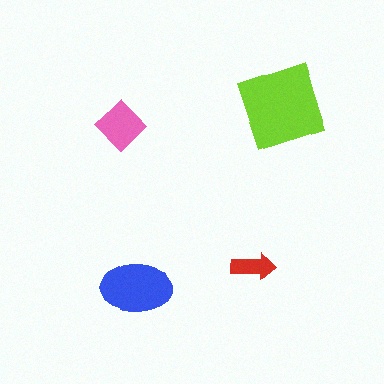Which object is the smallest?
The red arrow.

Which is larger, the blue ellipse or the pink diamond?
The blue ellipse.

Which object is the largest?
The lime diamond.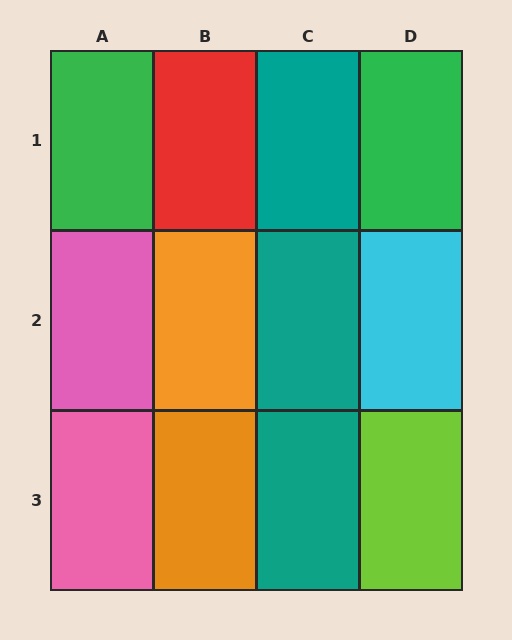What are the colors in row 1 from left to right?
Green, red, teal, green.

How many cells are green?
2 cells are green.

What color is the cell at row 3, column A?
Pink.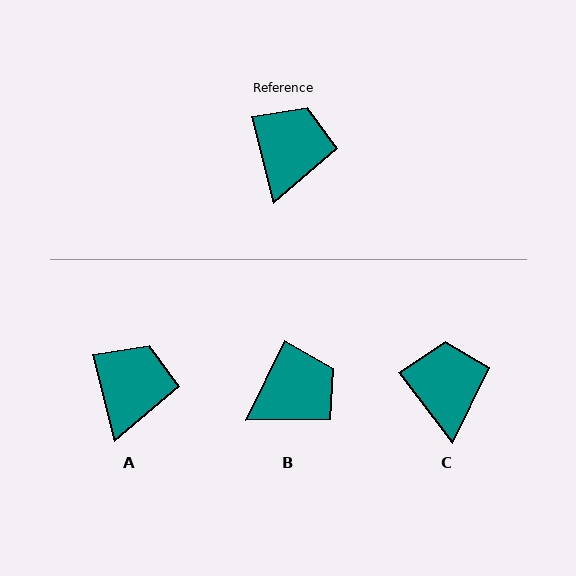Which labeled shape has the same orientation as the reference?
A.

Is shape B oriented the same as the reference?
No, it is off by about 40 degrees.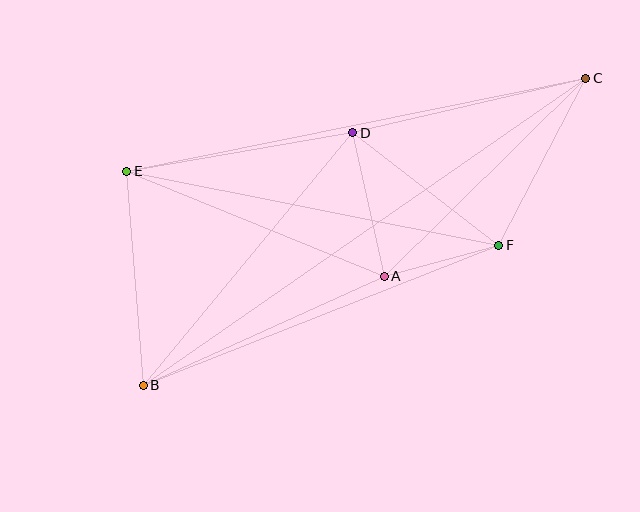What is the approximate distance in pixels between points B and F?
The distance between B and F is approximately 382 pixels.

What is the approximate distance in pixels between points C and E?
The distance between C and E is approximately 468 pixels.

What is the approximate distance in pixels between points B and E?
The distance between B and E is approximately 214 pixels.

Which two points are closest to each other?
Points A and F are closest to each other.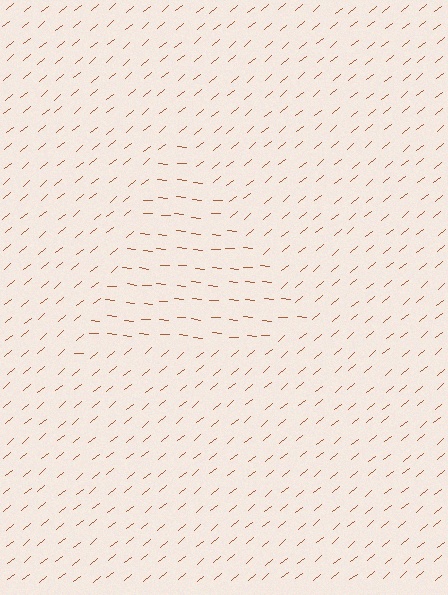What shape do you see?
I see a triangle.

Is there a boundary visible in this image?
Yes, there is a texture boundary formed by a change in line orientation.